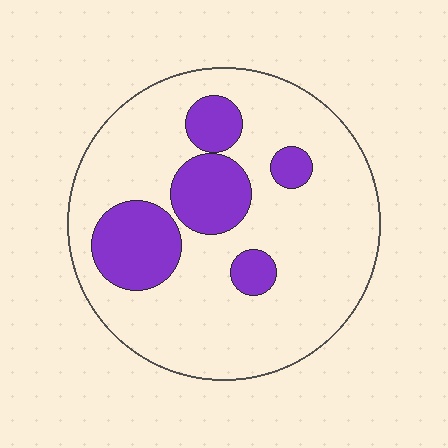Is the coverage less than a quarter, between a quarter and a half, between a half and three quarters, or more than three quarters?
Less than a quarter.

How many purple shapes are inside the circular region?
5.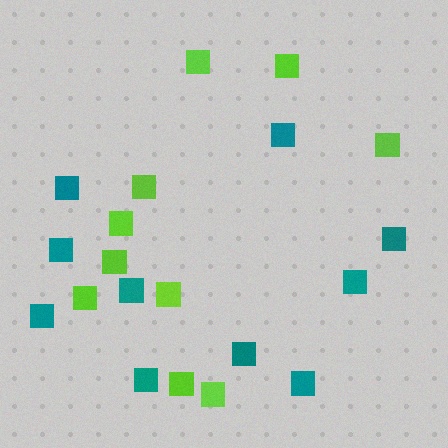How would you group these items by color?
There are 2 groups: one group of lime squares (10) and one group of teal squares (10).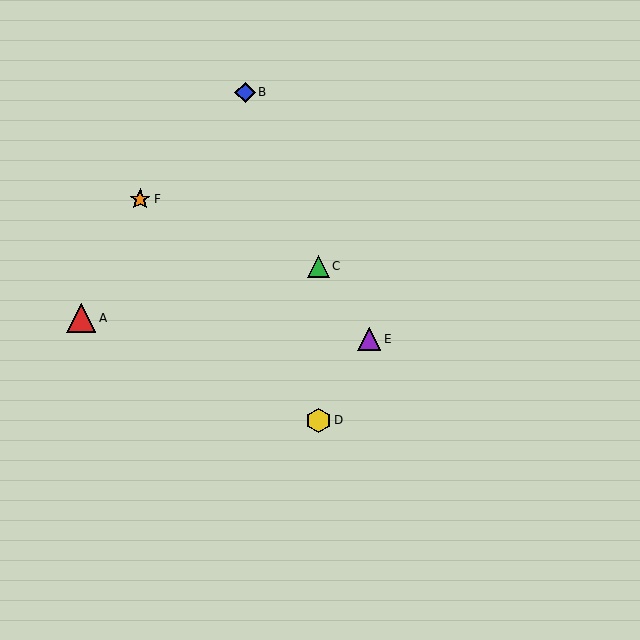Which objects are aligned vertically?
Objects C, D are aligned vertically.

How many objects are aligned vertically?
2 objects (C, D) are aligned vertically.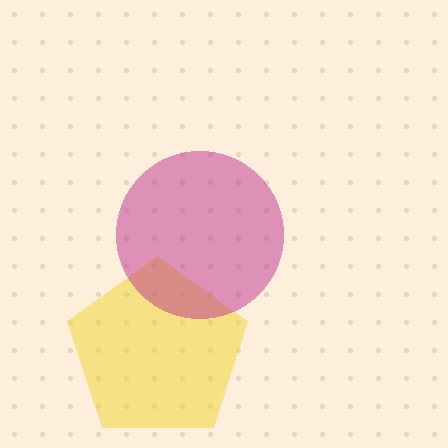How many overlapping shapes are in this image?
There are 2 overlapping shapes in the image.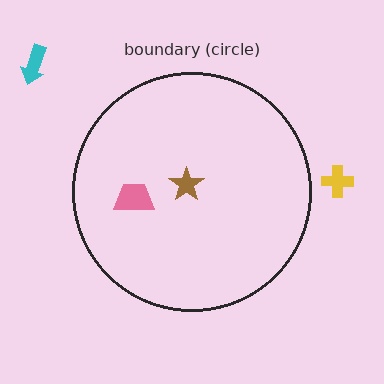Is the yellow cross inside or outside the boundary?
Outside.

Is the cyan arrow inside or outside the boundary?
Outside.